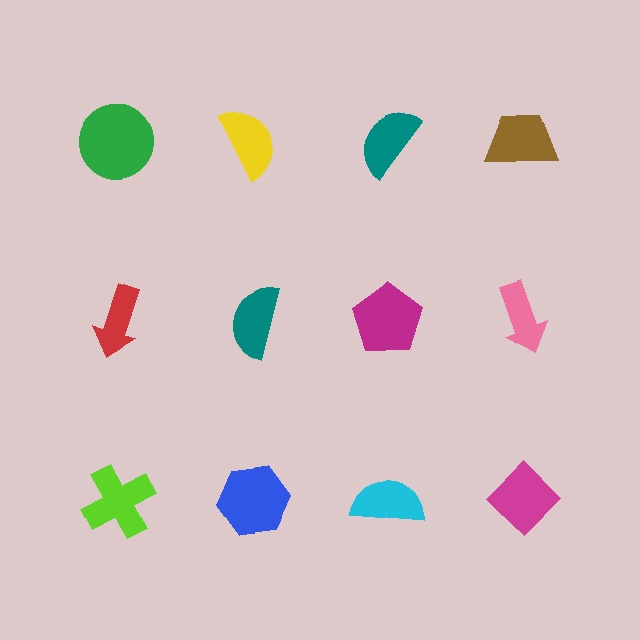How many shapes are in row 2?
4 shapes.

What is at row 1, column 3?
A teal semicircle.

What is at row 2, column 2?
A teal semicircle.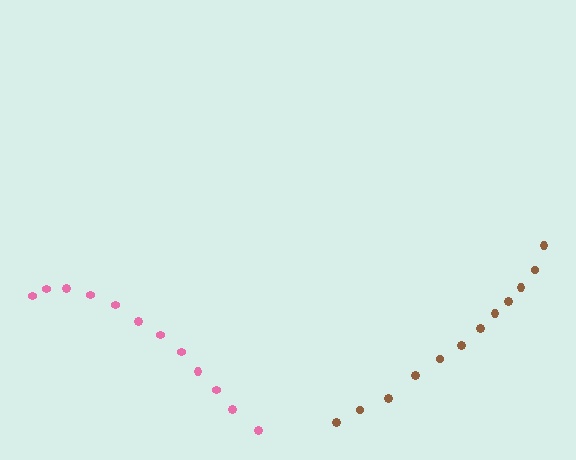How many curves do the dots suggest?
There are 2 distinct paths.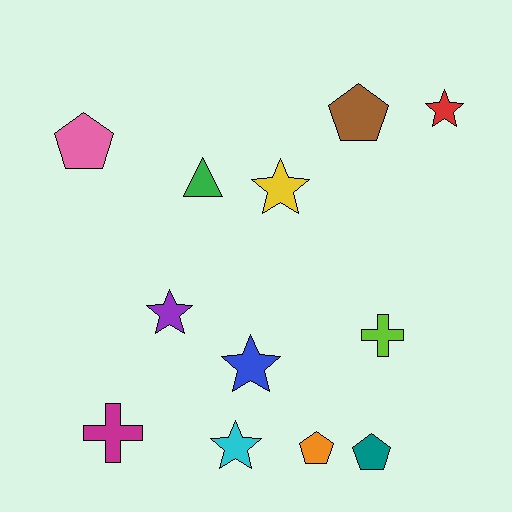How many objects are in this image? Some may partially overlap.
There are 12 objects.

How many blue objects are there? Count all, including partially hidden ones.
There is 1 blue object.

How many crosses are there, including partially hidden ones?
There are 2 crosses.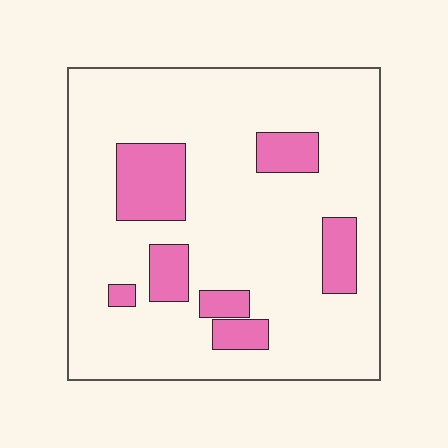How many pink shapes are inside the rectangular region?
7.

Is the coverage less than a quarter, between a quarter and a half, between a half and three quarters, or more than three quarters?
Less than a quarter.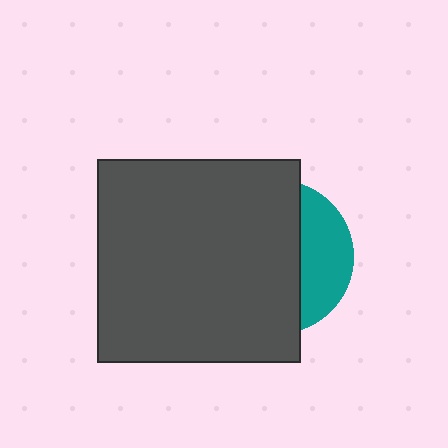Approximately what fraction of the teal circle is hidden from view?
Roughly 70% of the teal circle is hidden behind the dark gray square.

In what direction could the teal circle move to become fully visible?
The teal circle could move right. That would shift it out from behind the dark gray square entirely.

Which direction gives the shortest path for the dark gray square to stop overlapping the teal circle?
Moving left gives the shortest separation.